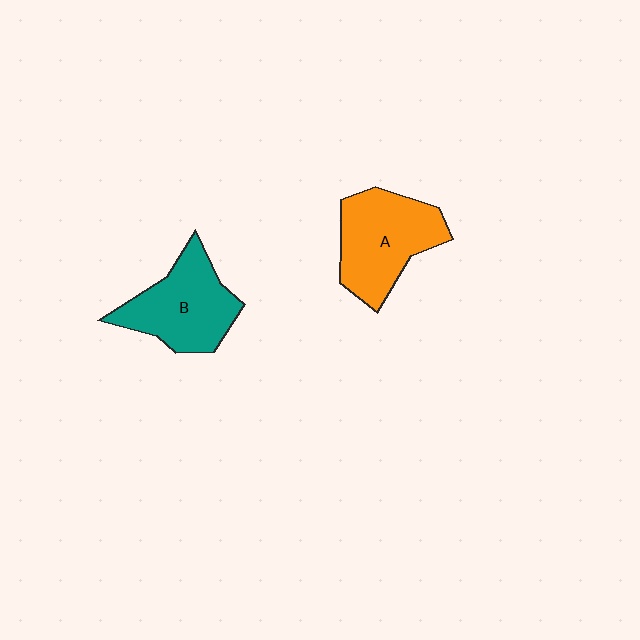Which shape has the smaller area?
Shape B (teal).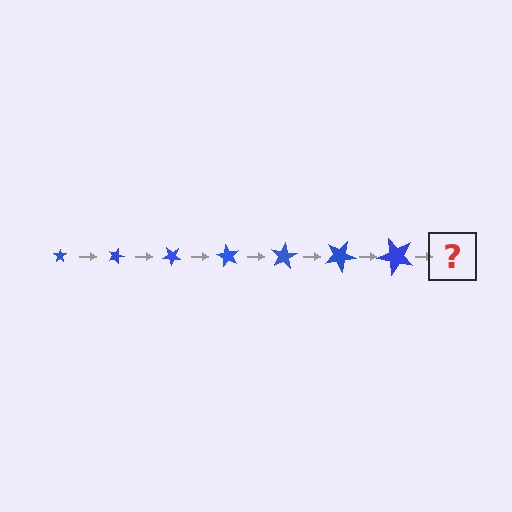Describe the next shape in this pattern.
It should be a star, larger than the previous one and rotated 140 degrees from the start.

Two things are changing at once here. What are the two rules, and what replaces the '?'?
The two rules are that the star grows larger each step and it rotates 20 degrees each step. The '?' should be a star, larger than the previous one and rotated 140 degrees from the start.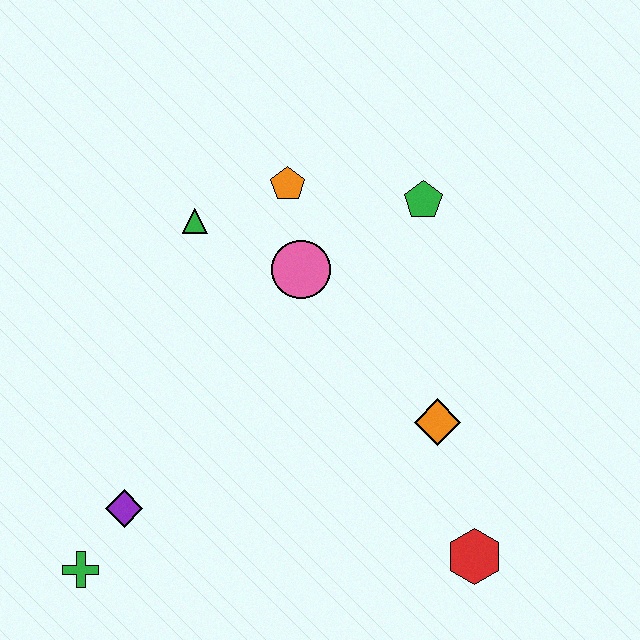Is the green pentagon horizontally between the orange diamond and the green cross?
Yes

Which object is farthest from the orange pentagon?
The green cross is farthest from the orange pentagon.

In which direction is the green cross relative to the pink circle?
The green cross is below the pink circle.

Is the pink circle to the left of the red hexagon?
Yes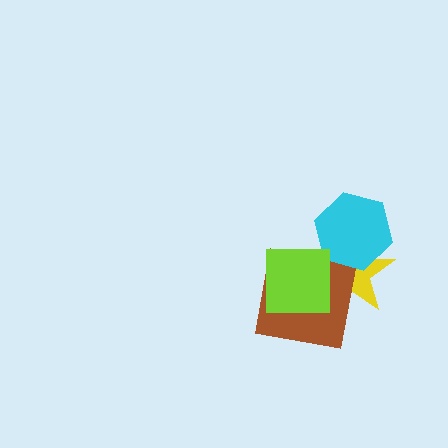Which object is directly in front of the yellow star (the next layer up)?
The brown square is directly in front of the yellow star.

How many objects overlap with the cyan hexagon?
1 object overlaps with the cyan hexagon.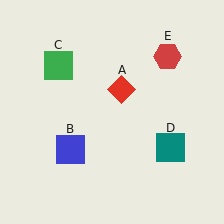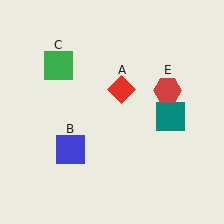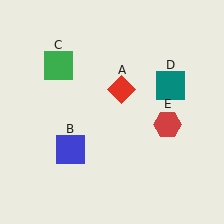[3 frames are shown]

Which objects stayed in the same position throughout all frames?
Red diamond (object A) and blue square (object B) and green square (object C) remained stationary.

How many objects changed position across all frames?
2 objects changed position: teal square (object D), red hexagon (object E).